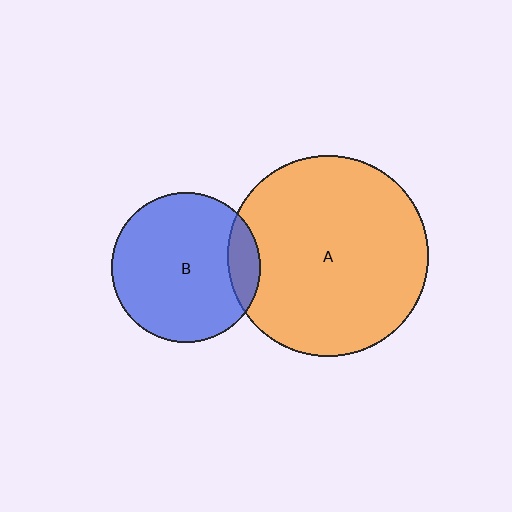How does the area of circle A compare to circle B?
Approximately 1.8 times.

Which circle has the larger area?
Circle A (orange).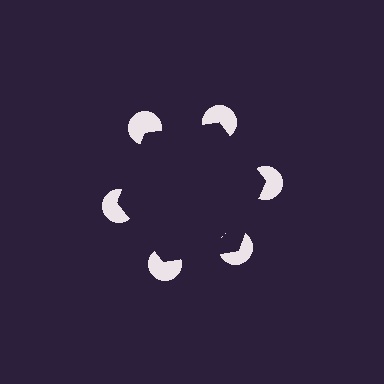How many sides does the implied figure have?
6 sides.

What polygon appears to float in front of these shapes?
An illusory hexagon — its edges are inferred from the aligned wedge cuts in the pac-man discs, not physically drawn.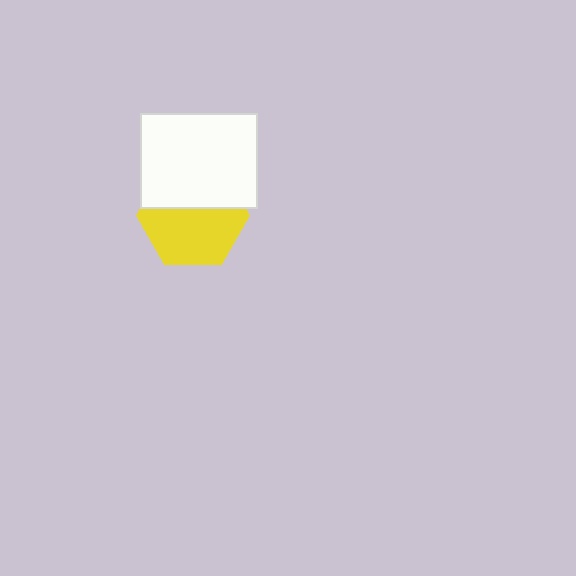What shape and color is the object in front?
The object in front is a white rectangle.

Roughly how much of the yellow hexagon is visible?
About half of it is visible (roughly 58%).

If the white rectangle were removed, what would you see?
You would see the complete yellow hexagon.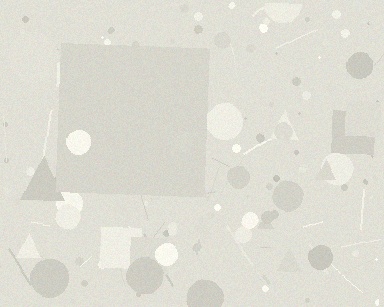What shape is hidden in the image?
A square is hidden in the image.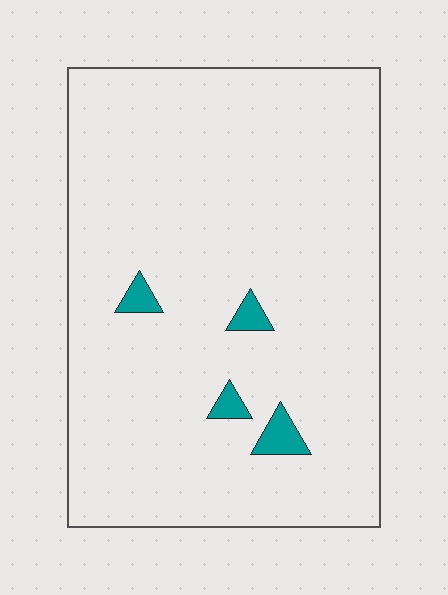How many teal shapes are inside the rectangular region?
4.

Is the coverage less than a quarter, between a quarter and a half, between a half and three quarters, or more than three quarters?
Less than a quarter.